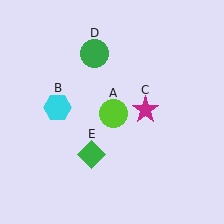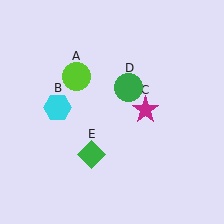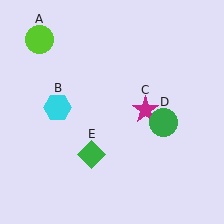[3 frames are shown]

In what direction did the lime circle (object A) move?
The lime circle (object A) moved up and to the left.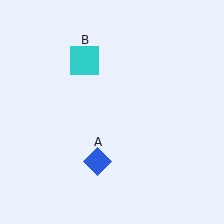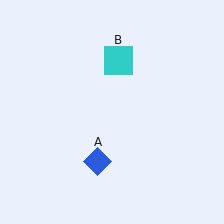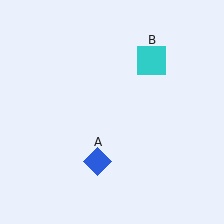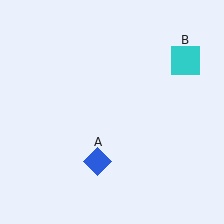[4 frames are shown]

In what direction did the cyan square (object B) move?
The cyan square (object B) moved right.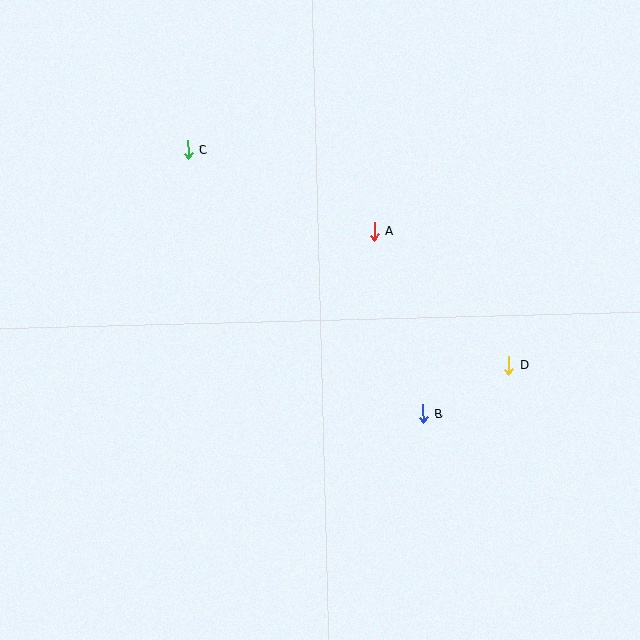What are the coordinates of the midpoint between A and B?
The midpoint between A and B is at (399, 323).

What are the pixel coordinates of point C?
Point C is at (188, 150).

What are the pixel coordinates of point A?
Point A is at (374, 231).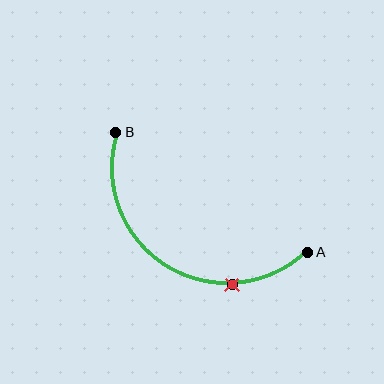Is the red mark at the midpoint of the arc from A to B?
No. The red mark lies on the arc but is closer to endpoint A. The arc midpoint would be at the point on the curve equidistant along the arc from both A and B.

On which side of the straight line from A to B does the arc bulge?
The arc bulges below the straight line connecting A and B.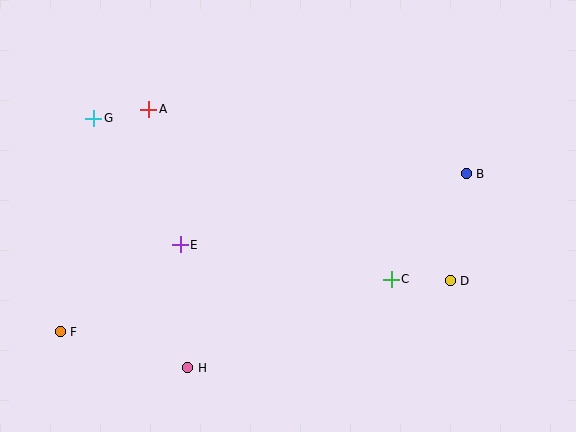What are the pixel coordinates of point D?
Point D is at (450, 281).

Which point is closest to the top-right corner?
Point B is closest to the top-right corner.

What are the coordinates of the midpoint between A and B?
The midpoint between A and B is at (307, 142).